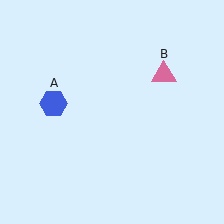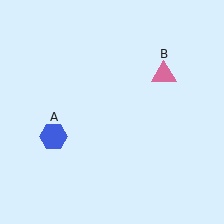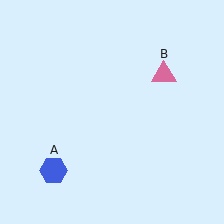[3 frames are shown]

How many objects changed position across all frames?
1 object changed position: blue hexagon (object A).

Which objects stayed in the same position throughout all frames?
Pink triangle (object B) remained stationary.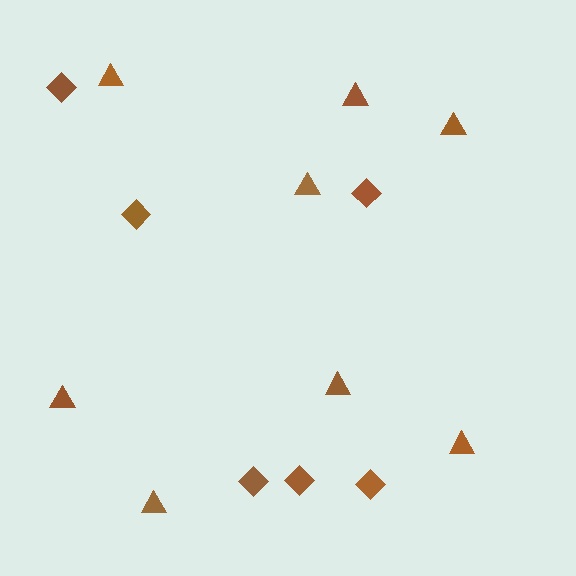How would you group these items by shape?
There are 2 groups: one group of triangles (8) and one group of diamonds (6).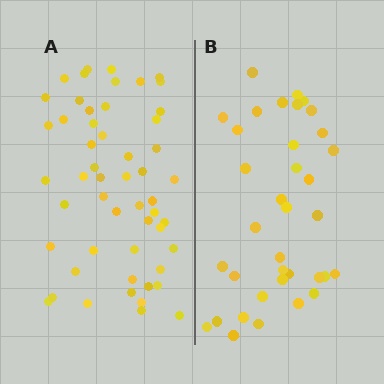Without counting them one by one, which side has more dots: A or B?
Region A (the left region) has more dots.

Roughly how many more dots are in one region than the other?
Region A has approximately 15 more dots than region B.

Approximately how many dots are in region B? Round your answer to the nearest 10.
About 40 dots. (The exact count is 36, which rounds to 40.)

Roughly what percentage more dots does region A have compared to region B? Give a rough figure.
About 45% more.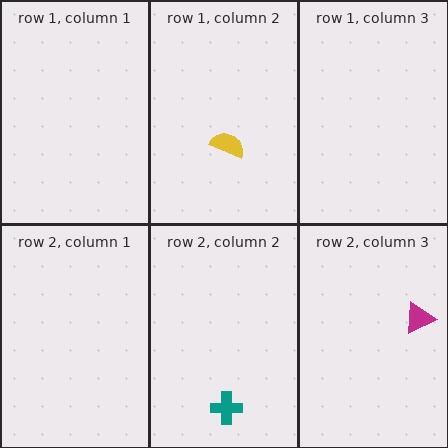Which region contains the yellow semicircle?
The row 1, column 2 region.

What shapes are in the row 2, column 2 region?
The teal cross.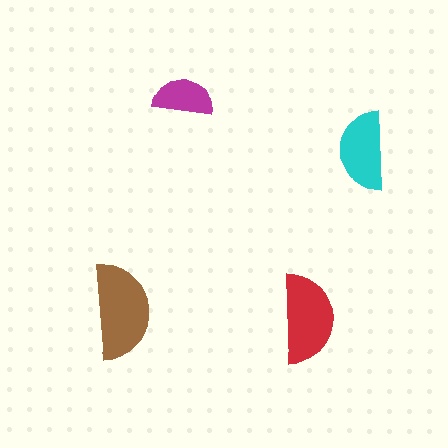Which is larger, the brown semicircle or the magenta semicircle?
The brown one.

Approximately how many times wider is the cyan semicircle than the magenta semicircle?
About 1.5 times wider.